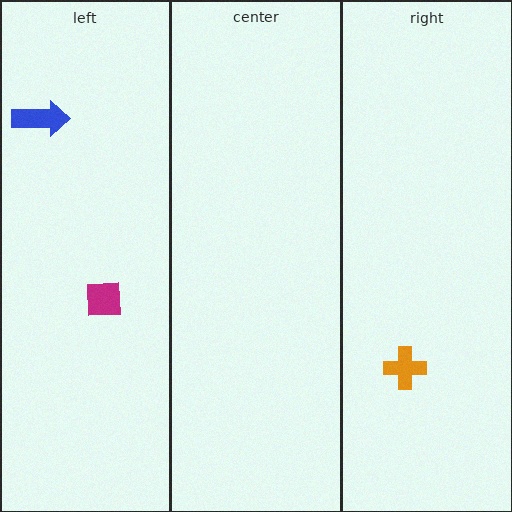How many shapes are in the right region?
1.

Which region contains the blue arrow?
The left region.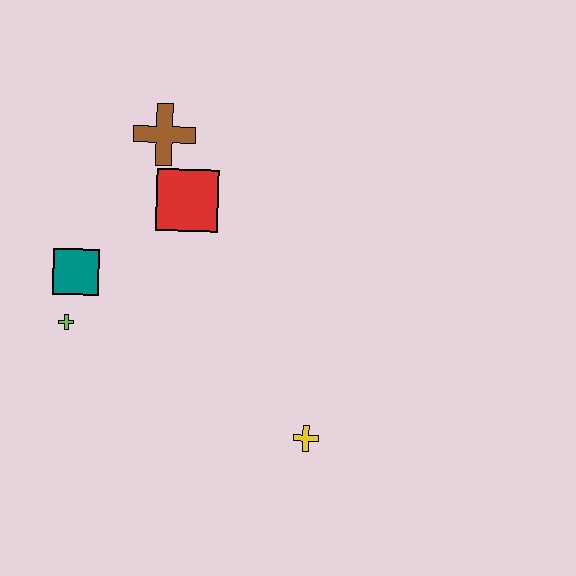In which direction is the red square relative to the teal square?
The red square is to the right of the teal square.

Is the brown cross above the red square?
Yes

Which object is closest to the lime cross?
The teal square is closest to the lime cross.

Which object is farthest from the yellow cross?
The brown cross is farthest from the yellow cross.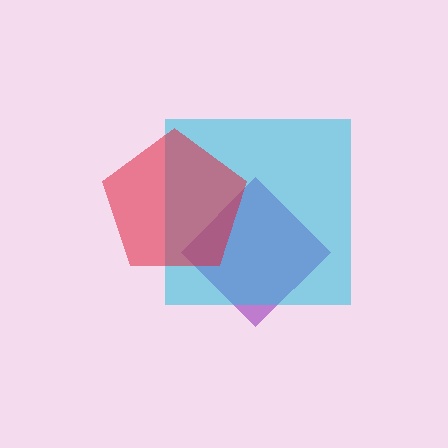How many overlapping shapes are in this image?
There are 3 overlapping shapes in the image.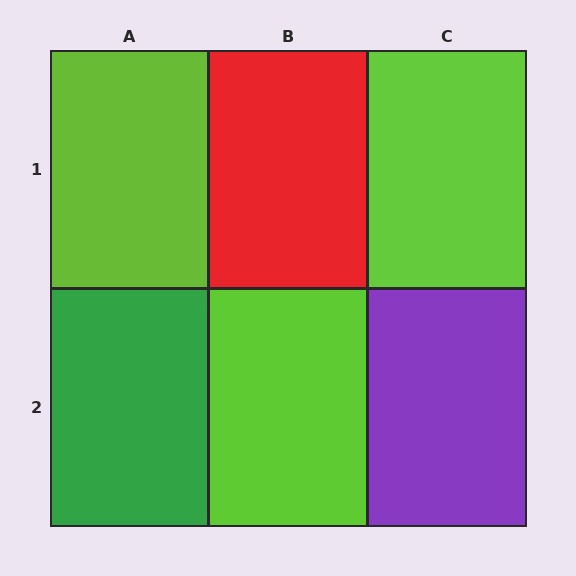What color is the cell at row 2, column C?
Purple.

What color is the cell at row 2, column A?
Green.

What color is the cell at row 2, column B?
Lime.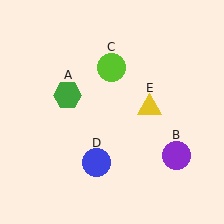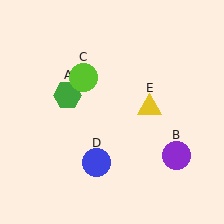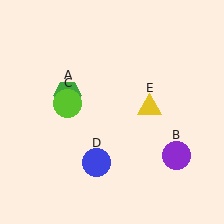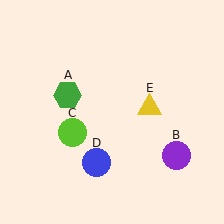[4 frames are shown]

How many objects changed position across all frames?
1 object changed position: lime circle (object C).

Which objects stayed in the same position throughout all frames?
Green hexagon (object A) and purple circle (object B) and blue circle (object D) and yellow triangle (object E) remained stationary.